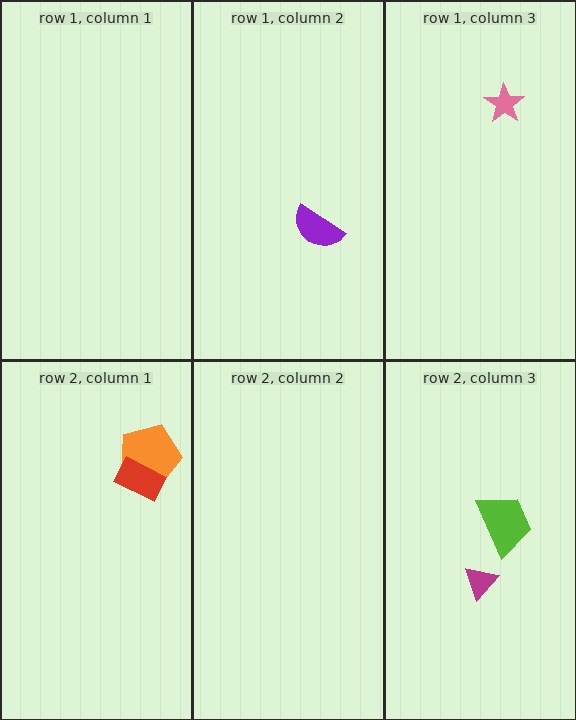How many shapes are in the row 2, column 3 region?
2.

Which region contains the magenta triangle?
The row 2, column 3 region.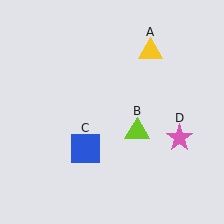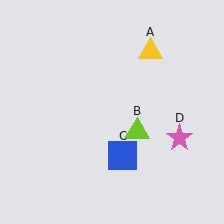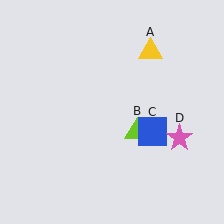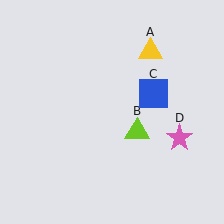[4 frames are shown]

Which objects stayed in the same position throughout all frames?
Yellow triangle (object A) and lime triangle (object B) and pink star (object D) remained stationary.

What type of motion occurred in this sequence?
The blue square (object C) rotated counterclockwise around the center of the scene.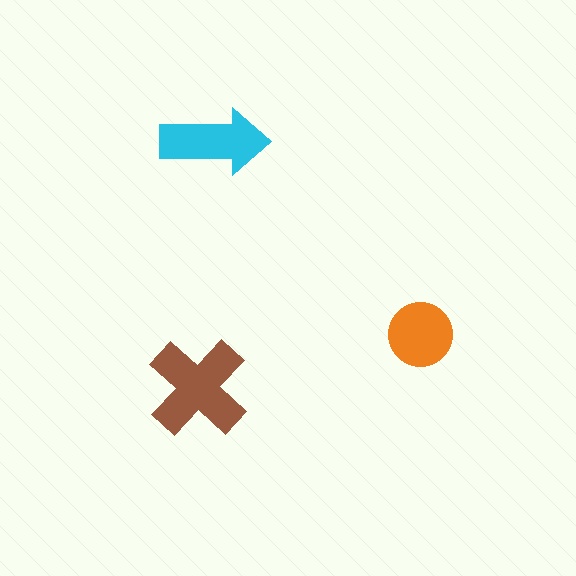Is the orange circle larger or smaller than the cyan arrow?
Smaller.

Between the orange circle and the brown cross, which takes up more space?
The brown cross.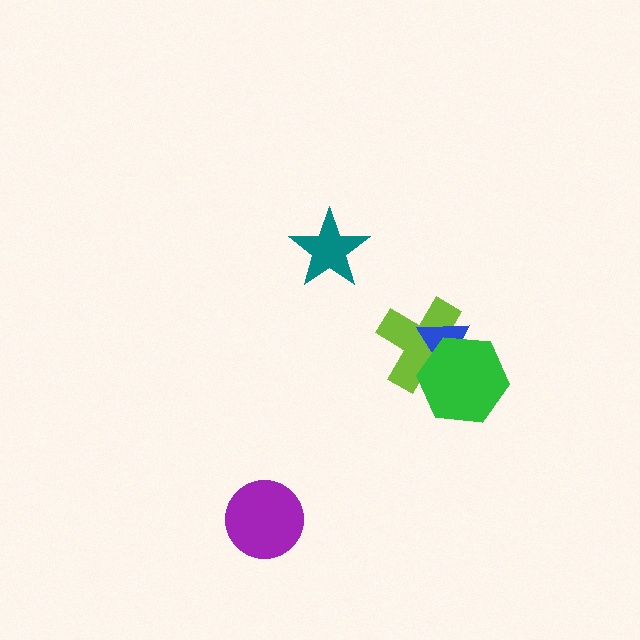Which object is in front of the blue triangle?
The green hexagon is in front of the blue triangle.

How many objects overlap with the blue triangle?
2 objects overlap with the blue triangle.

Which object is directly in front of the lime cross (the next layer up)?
The blue triangle is directly in front of the lime cross.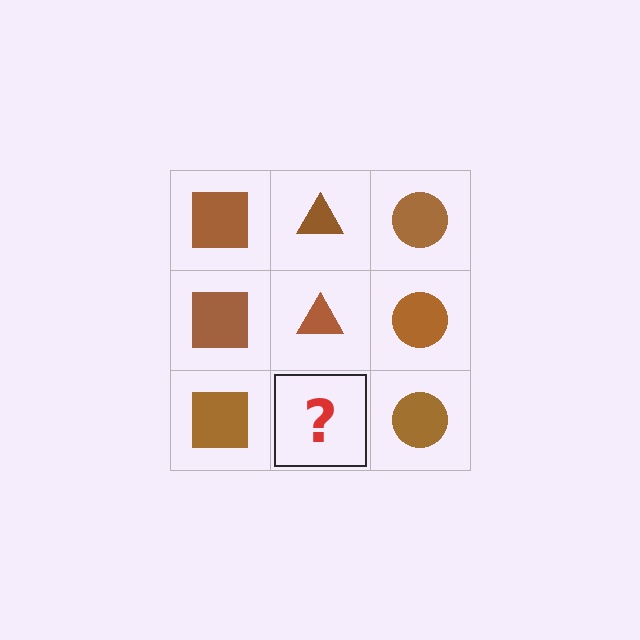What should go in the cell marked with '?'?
The missing cell should contain a brown triangle.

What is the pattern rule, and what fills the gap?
The rule is that each column has a consistent shape. The gap should be filled with a brown triangle.